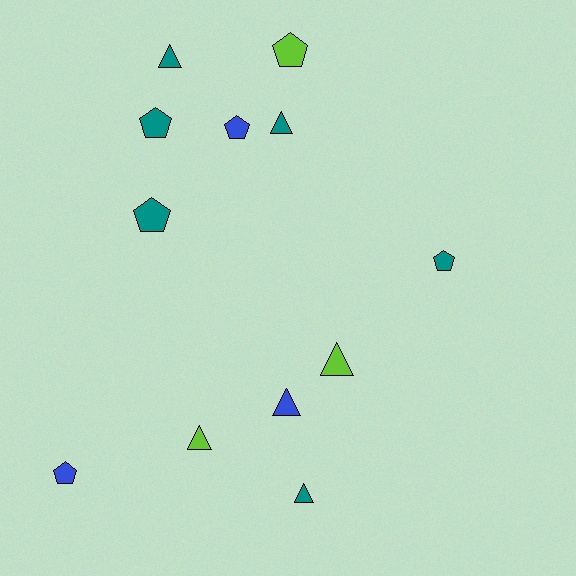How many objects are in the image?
There are 12 objects.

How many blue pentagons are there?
There are 2 blue pentagons.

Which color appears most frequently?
Teal, with 6 objects.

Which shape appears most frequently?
Pentagon, with 6 objects.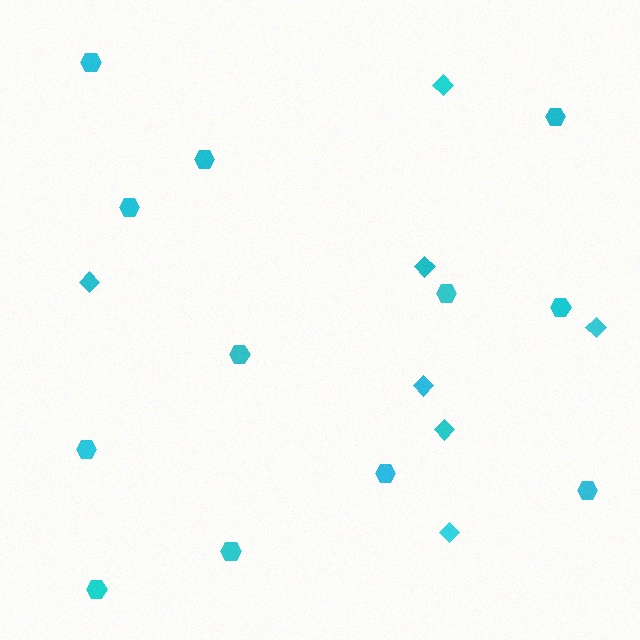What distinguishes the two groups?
There are 2 groups: one group of hexagons (12) and one group of diamonds (7).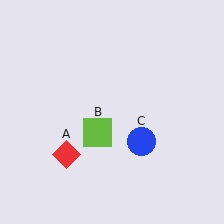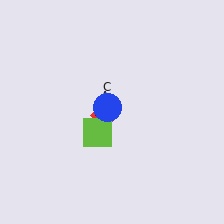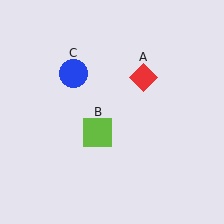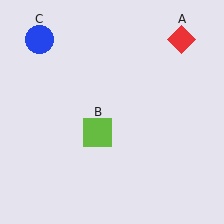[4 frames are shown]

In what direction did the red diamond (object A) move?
The red diamond (object A) moved up and to the right.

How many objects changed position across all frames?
2 objects changed position: red diamond (object A), blue circle (object C).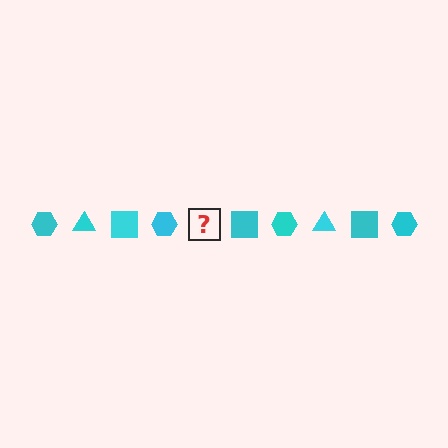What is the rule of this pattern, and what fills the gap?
The rule is that the pattern cycles through hexagon, triangle, square shapes in cyan. The gap should be filled with a cyan triangle.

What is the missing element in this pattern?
The missing element is a cyan triangle.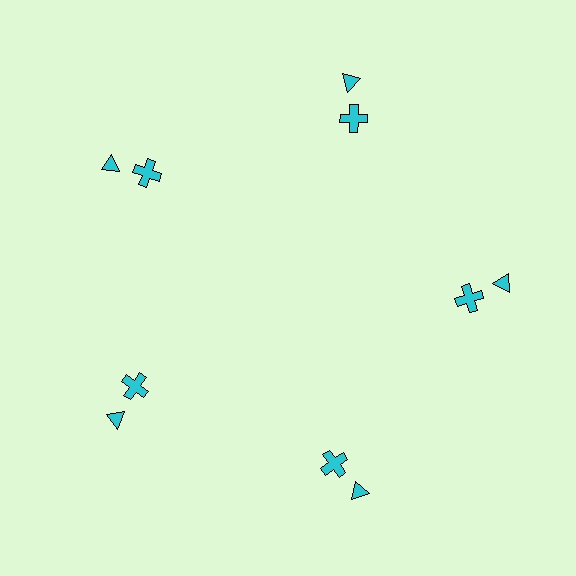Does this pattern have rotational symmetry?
Yes, this pattern has 5-fold rotational symmetry. It looks the same after rotating 72 degrees around the center.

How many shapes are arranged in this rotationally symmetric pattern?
There are 10 shapes, arranged in 5 groups of 2.